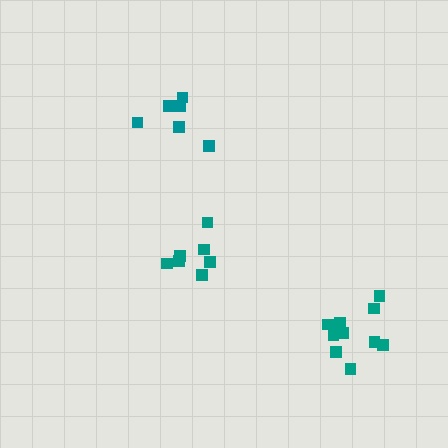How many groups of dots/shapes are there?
There are 3 groups.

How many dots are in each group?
Group 1: 7 dots, Group 2: 6 dots, Group 3: 10 dots (23 total).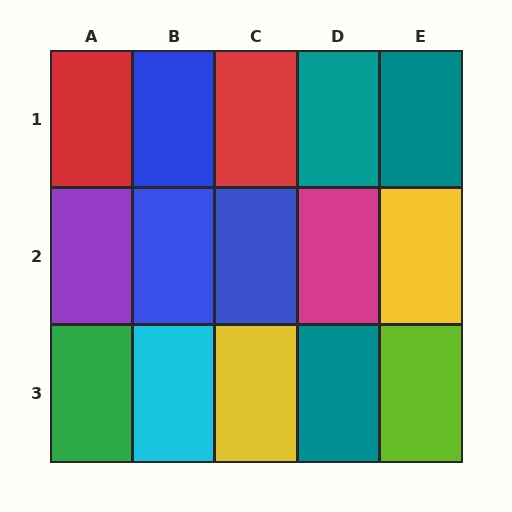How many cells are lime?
1 cell is lime.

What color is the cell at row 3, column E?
Lime.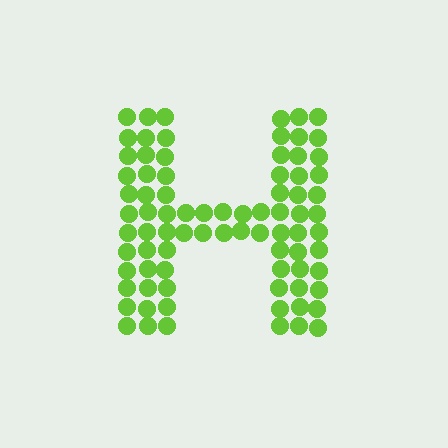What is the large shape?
The large shape is the letter H.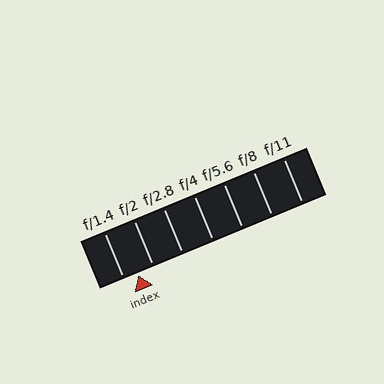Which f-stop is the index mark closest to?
The index mark is closest to f/1.4.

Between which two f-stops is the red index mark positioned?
The index mark is between f/1.4 and f/2.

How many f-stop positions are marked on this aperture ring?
There are 7 f-stop positions marked.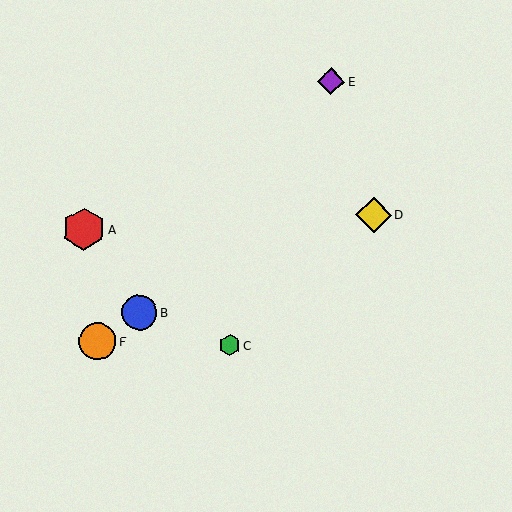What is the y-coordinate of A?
Object A is at y≈229.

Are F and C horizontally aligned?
Yes, both are at y≈341.